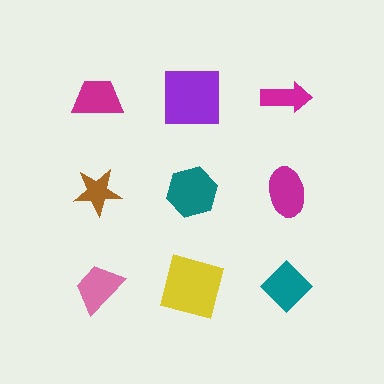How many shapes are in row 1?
3 shapes.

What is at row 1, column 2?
A purple square.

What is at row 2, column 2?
A teal hexagon.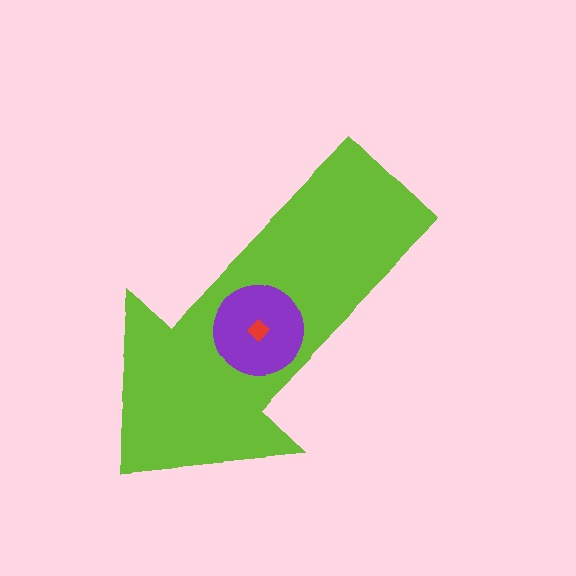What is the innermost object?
The red diamond.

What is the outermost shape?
The lime arrow.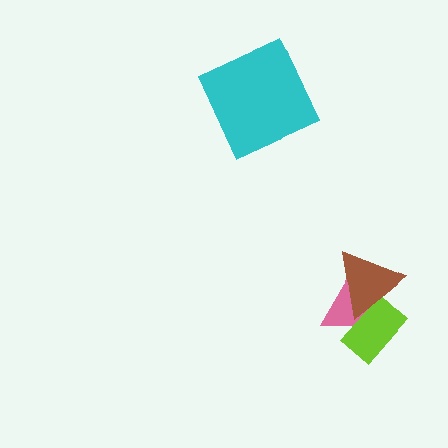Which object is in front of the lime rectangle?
The brown triangle is in front of the lime rectangle.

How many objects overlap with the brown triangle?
2 objects overlap with the brown triangle.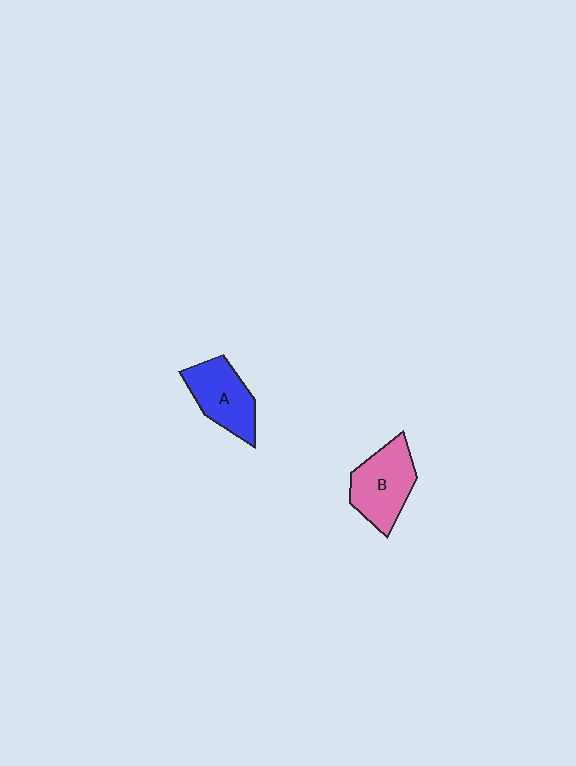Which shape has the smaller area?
Shape A (blue).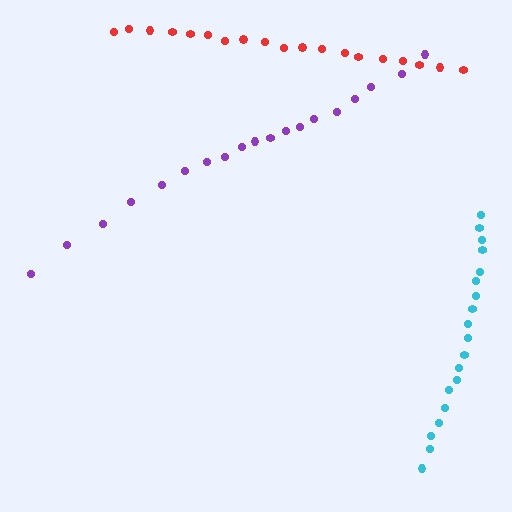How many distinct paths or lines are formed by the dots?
There are 3 distinct paths.